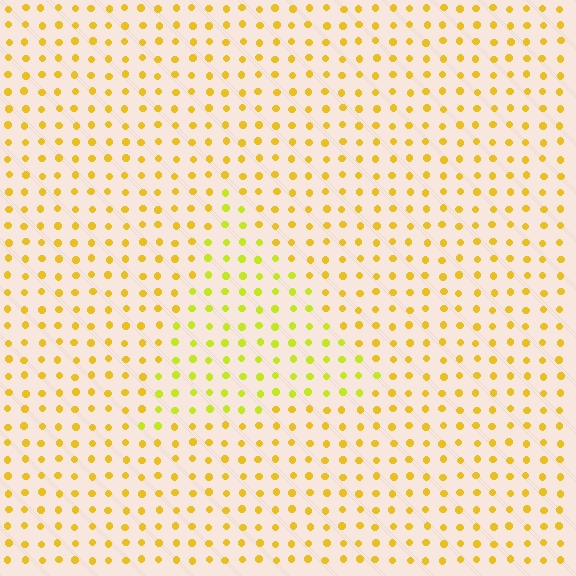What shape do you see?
I see a triangle.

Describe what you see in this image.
The image is filled with small yellow elements in a uniform arrangement. A triangle-shaped region is visible where the elements are tinted to a slightly different hue, forming a subtle color boundary.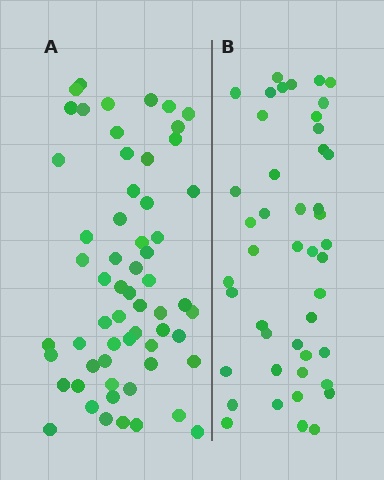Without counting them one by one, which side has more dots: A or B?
Region A (the left region) has more dots.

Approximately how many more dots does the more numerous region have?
Region A has approximately 15 more dots than region B.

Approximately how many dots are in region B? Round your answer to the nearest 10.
About 40 dots. (The exact count is 45, which rounds to 40.)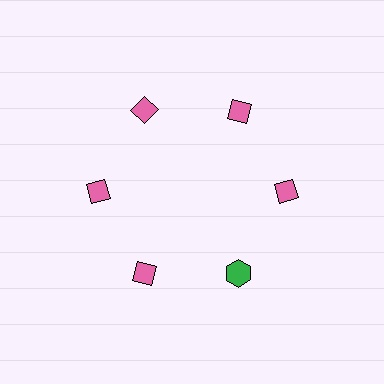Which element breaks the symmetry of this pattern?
The green hexagon at roughly the 5 o'clock position breaks the symmetry. All other shapes are pink diamonds.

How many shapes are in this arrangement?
There are 6 shapes arranged in a ring pattern.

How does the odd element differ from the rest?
It differs in both color (green instead of pink) and shape (hexagon instead of diamond).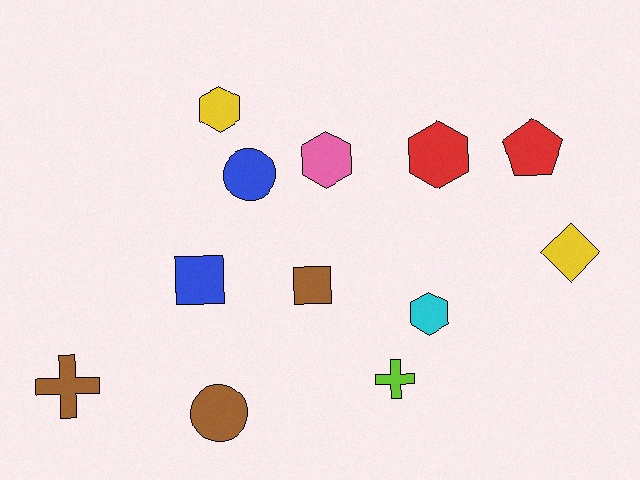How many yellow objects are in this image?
There are 2 yellow objects.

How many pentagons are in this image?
There is 1 pentagon.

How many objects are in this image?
There are 12 objects.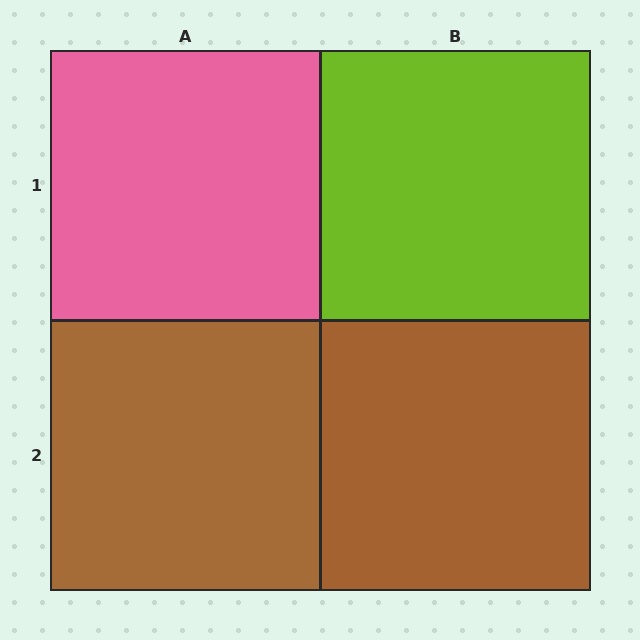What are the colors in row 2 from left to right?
Brown, brown.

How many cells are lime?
1 cell is lime.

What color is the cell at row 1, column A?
Pink.